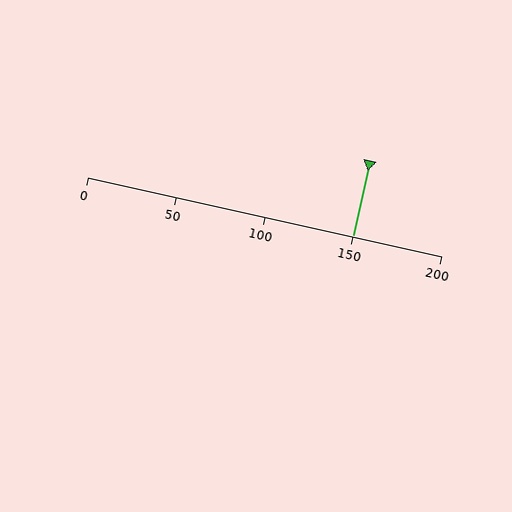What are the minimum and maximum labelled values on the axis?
The axis runs from 0 to 200.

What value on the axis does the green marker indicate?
The marker indicates approximately 150.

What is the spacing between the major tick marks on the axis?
The major ticks are spaced 50 apart.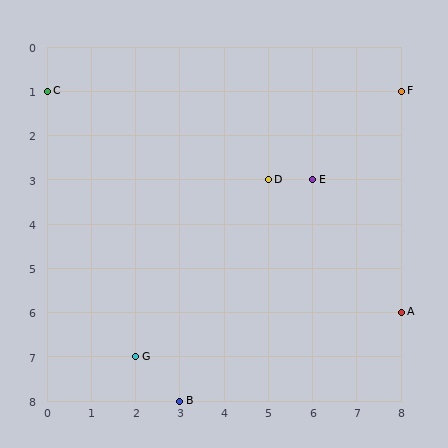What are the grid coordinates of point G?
Point G is at grid coordinates (2, 7).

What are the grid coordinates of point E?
Point E is at grid coordinates (6, 3).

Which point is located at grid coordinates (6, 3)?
Point E is at (6, 3).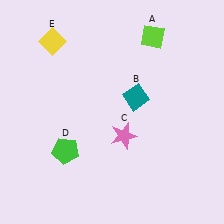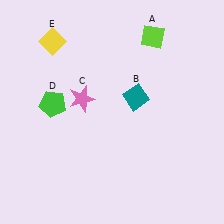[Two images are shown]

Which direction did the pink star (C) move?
The pink star (C) moved left.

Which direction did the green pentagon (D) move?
The green pentagon (D) moved up.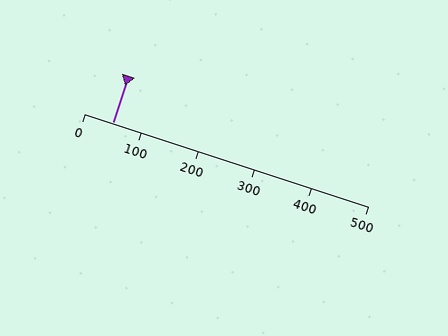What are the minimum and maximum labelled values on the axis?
The axis runs from 0 to 500.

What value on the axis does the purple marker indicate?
The marker indicates approximately 50.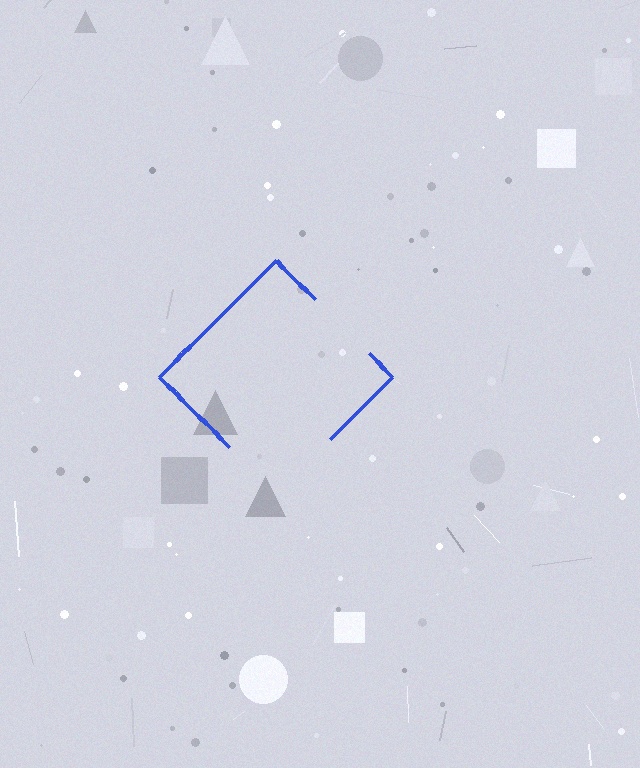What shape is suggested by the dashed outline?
The dashed outline suggests a diamond.